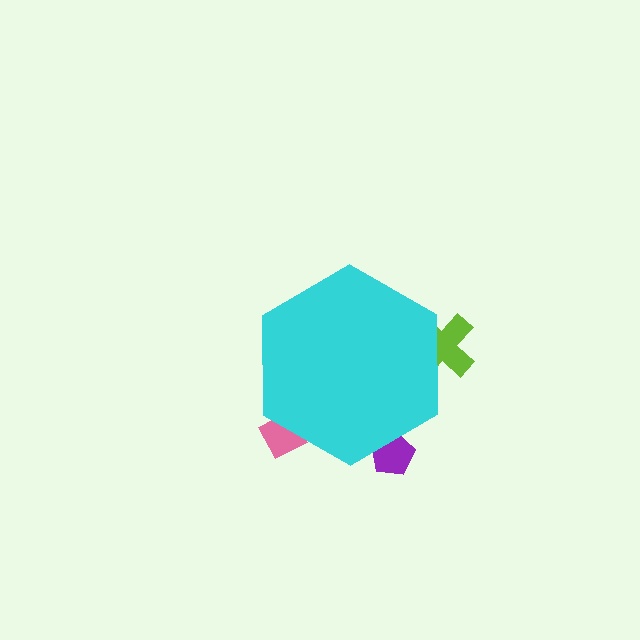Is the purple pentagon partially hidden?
Yes, the purple pentagon is partially hidden behind the cyan hexagon.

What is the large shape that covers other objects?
A cyan hexagon.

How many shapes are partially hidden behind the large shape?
3 shapes are partially hidden.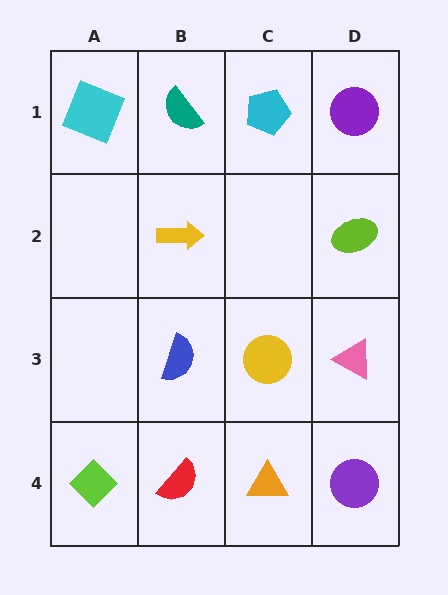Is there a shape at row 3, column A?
No, that cell is empty.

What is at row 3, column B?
A blue semicircle.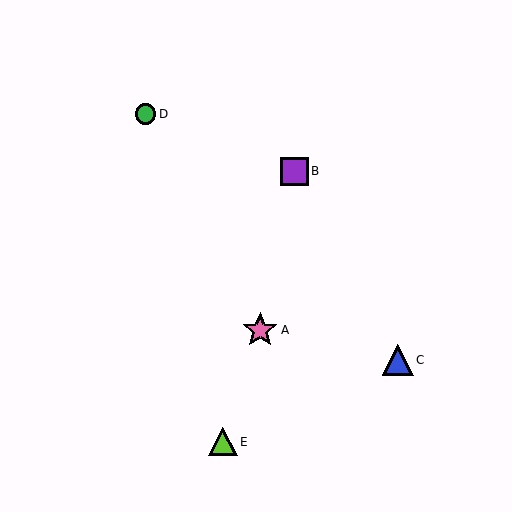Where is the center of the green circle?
The center of the green circle is at (146, 114).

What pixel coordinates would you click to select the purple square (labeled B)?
Click at (294, 171) to select the purple square B.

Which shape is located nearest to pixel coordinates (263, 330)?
The pink star (labeled A) at (260, 330) is nearest to that location.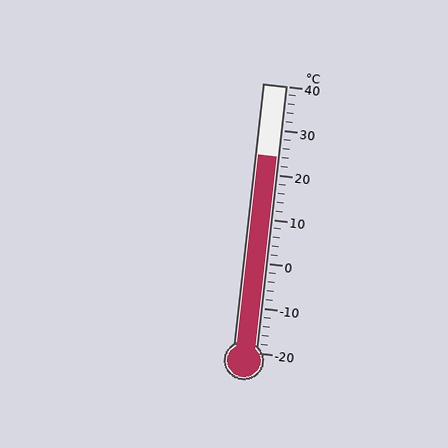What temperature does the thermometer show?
The thermometer shows approximately 24°C.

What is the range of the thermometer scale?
The thermometer scale ranges from -20°C to 40°C.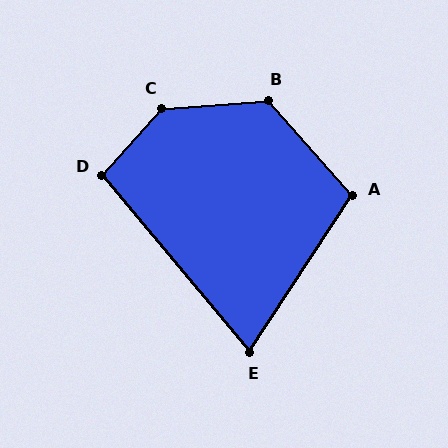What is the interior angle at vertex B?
Approximately 127 degrees (obtuse).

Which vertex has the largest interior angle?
C, at approximately 136 degrees.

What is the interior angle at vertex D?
Approximately 99 degrees (obtuse).